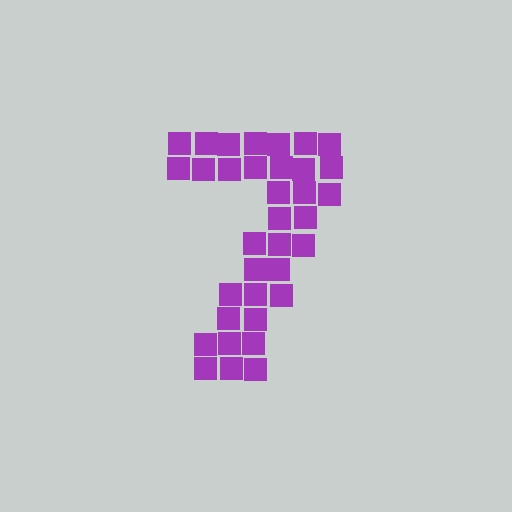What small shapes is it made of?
It is made of small squares.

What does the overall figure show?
The overall figure shows the digit 7.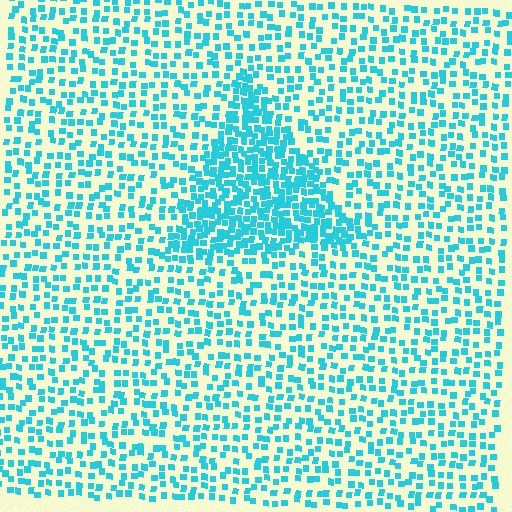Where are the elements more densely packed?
The elements are more densely packed inside the triangle boundary.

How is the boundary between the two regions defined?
The boundary is defined by a change in element density (approximately 2.2x ratio). All elements are the same color, size, and shape.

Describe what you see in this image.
The image contains small cyan elements arranged at two different densities. A triangle-shaped region is visible where the elements are more densely packed than the surrounding area.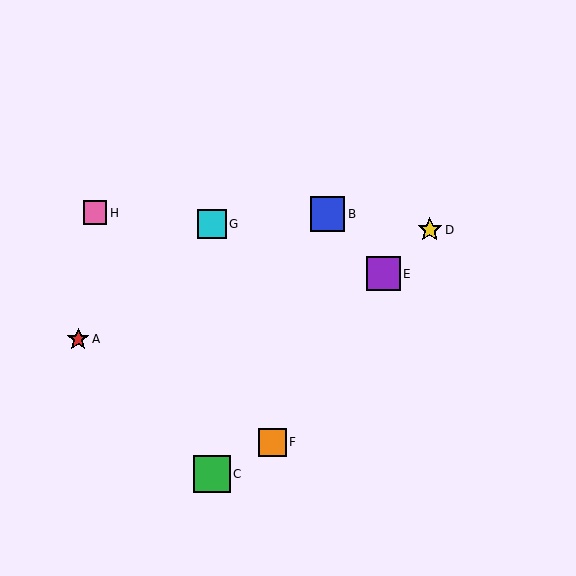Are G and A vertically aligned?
No, G is at x≈212 and A is at x≈78.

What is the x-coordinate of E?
Object E is at x≈384.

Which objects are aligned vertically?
Objects C, G are aligned vertically.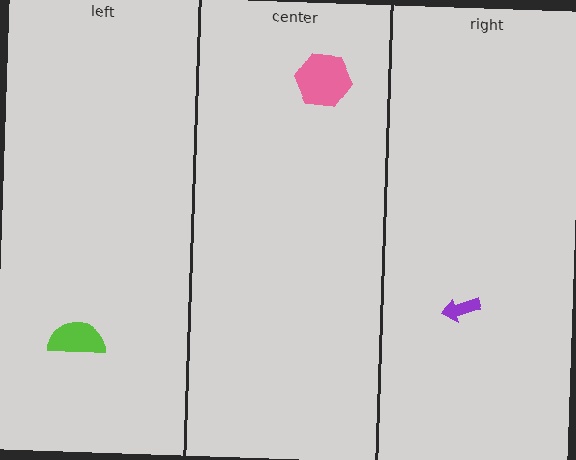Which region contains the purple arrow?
The right region.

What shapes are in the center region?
The pink hexagon.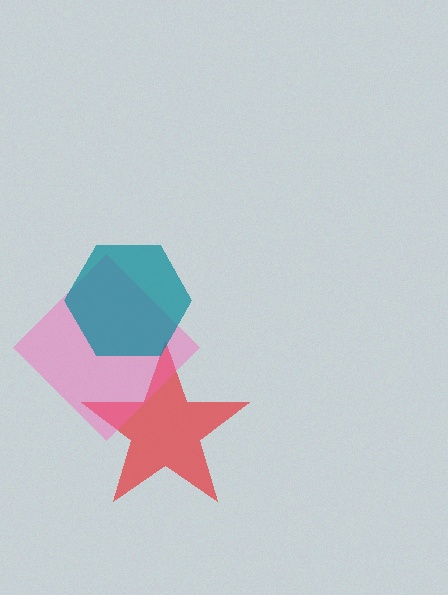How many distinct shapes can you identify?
There are 3 distinct shapes: a red star, a pink diamond, a teal hexagon.